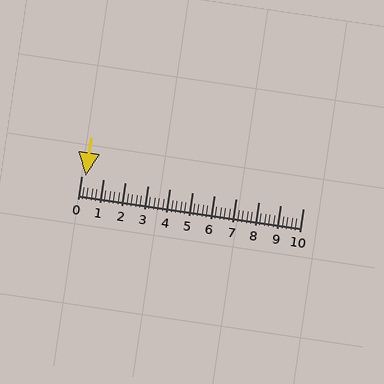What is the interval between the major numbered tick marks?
The major tick marks are spaced 1 units apart.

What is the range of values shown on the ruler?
The ruler shows values from 0 to 10.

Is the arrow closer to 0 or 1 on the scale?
The arrow is closer to 0.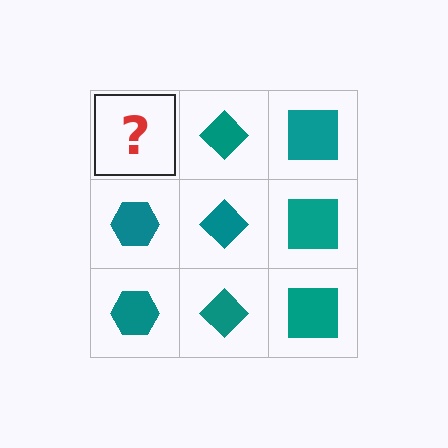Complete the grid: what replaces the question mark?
The question mark should be replaced with a teal hexagon.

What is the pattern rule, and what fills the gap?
The rule is that each column has a consistent shape. The gap should be filled with a teal hexagon.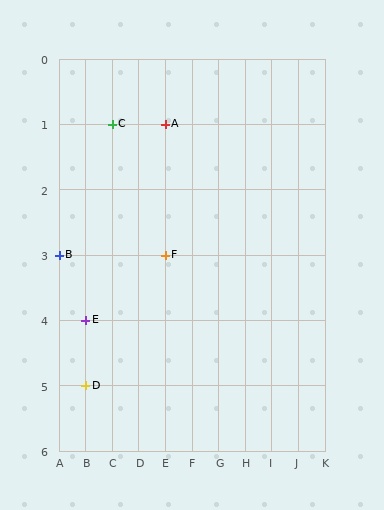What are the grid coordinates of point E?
Point E is at grid coordinates (B, 4).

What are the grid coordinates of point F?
Point F is at grid coordinates (E, 3).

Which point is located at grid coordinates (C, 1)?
Point C is at (C, 1).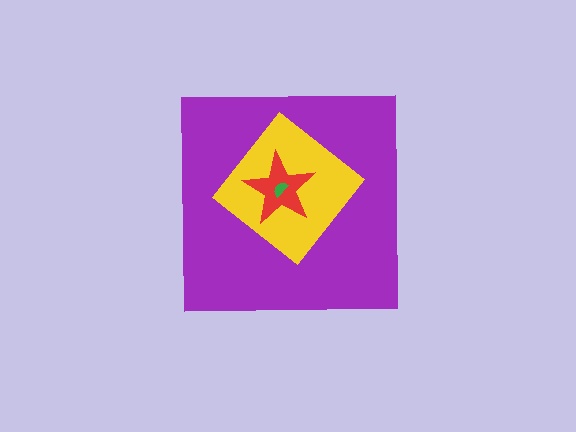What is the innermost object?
The green semicircle.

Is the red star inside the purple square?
Yes.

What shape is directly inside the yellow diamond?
The red star.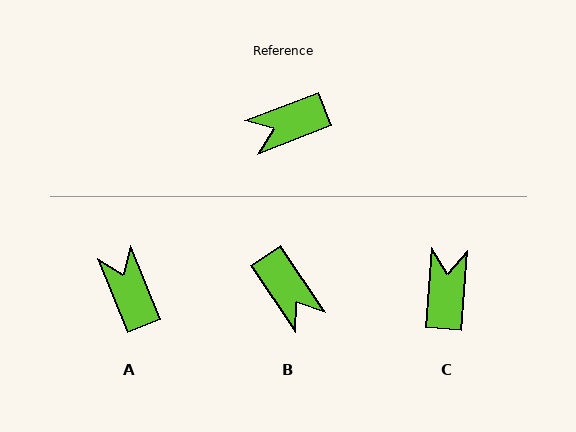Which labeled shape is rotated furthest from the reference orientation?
C, about 115 degrees away.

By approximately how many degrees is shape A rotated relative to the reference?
Approximately 89 degrees clockwise.